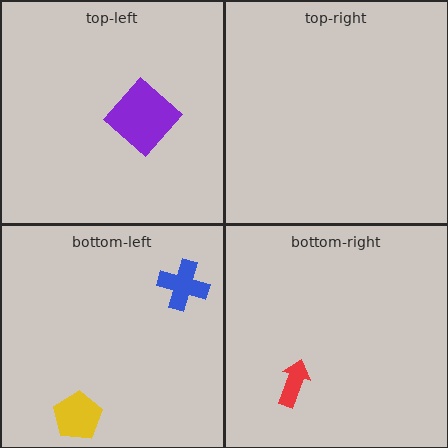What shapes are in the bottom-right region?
The red arrow.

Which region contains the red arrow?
The bottom-right region.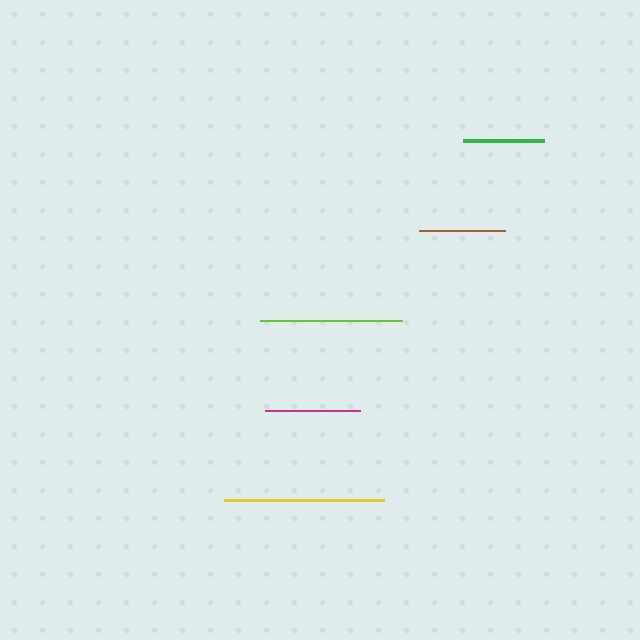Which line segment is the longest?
The yellow line is the longest at approximately 159 pixels.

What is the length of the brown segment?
The brown segment is approximately 87 pixels long.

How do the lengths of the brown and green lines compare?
The brown and green lines are approximately the same length.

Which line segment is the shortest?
The green line is the shortest at approximately 80 pixels.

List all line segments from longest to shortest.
From longest to shortest: yellow, lime, magenta, brown, green.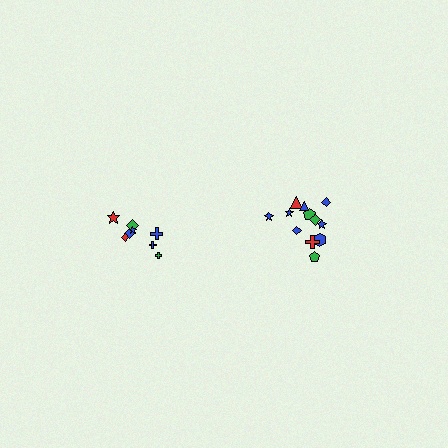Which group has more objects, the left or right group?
The right group.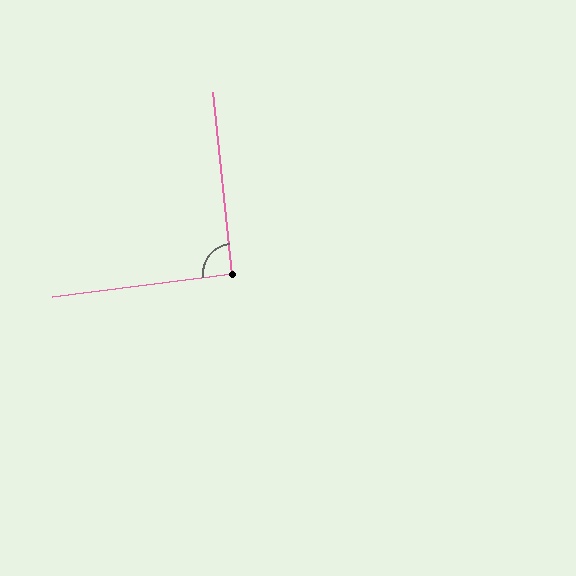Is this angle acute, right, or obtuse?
It is approximately a right angle.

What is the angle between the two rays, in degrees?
Approximately 91 degrees.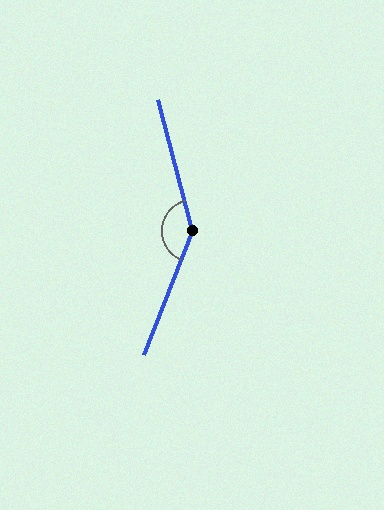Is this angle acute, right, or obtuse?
It is obtuse.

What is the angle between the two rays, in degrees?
Approximately 144 degrees.